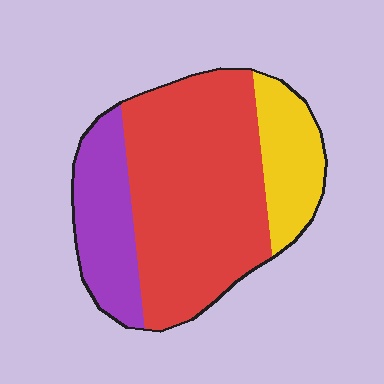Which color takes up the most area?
Red, at roughly 60%.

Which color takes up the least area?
Yellow, at roughly 20%.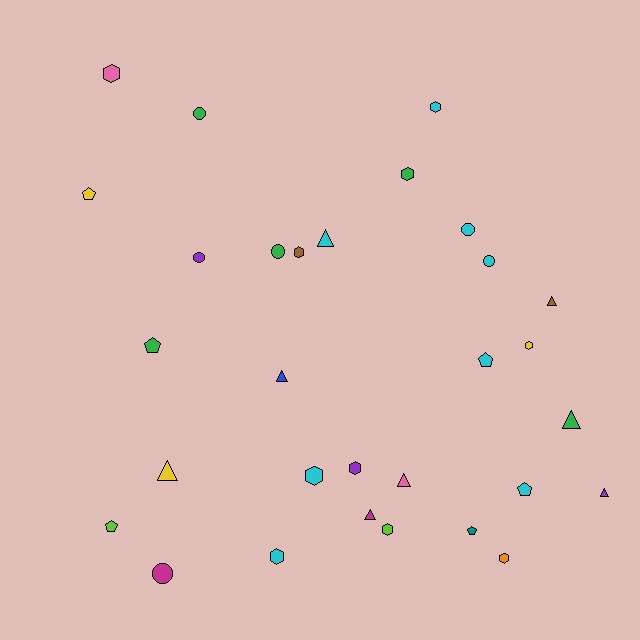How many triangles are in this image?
There are 8 triangles.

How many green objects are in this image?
There are 5 green objects.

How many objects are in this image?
There are 30 objects.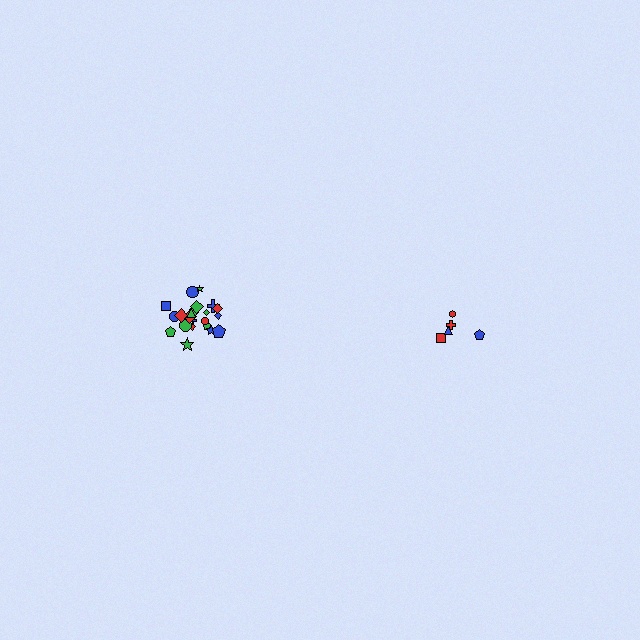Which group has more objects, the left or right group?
The left group.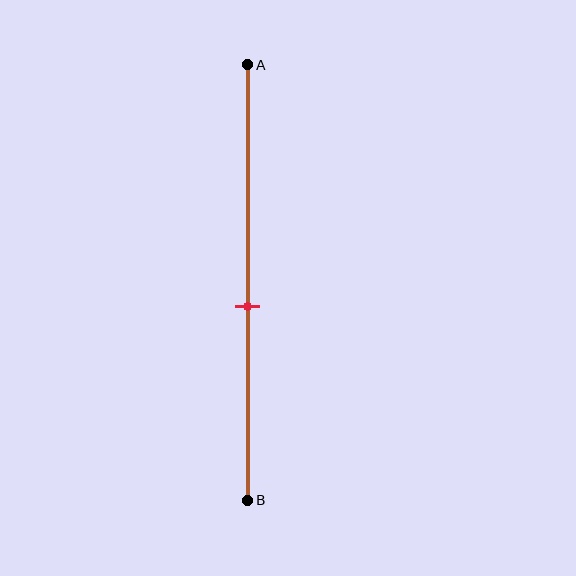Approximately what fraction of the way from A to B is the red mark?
The red mark is approximately 55% of the way from A to B.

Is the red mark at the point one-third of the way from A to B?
No, the mark is at about 55% from A, not at the 33% one-third point.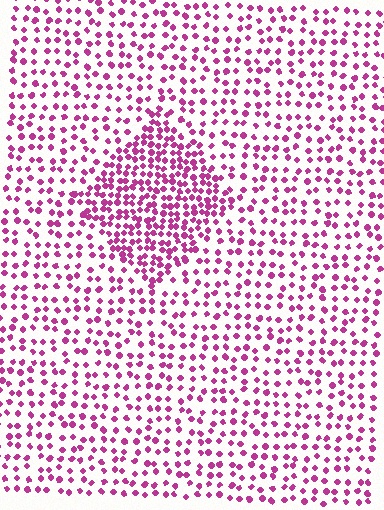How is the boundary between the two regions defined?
The boundary is defined by a change in element density (approximately 2.0x ratio). All elements are the same color, size, and shape.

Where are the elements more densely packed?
The elements are more densely packed inside the diamond boundary.